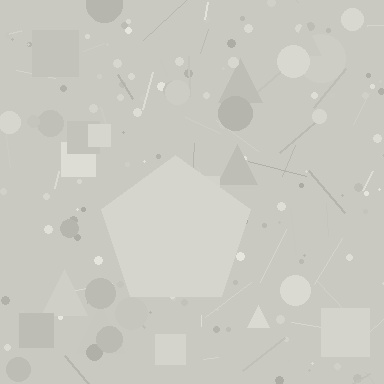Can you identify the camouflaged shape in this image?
The camouflaged shape is a pentagon.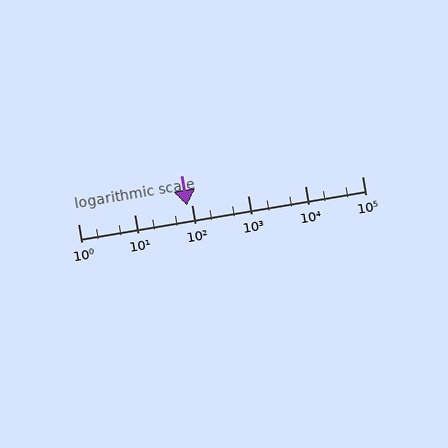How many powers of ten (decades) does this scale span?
The scale spans 5 decades, from 1 to 100000.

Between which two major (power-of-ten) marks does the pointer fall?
The pointer is between 10 and 100.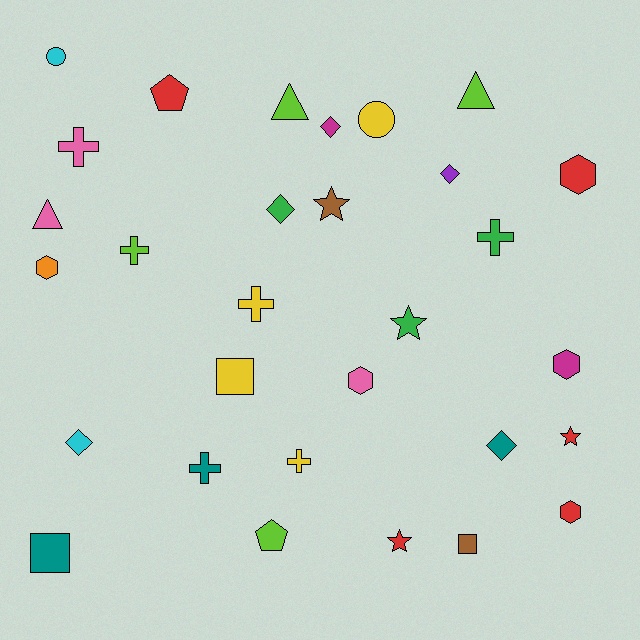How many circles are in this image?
There are 2 circles.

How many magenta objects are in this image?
There are 2 magenta objects.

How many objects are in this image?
There are 30 objects.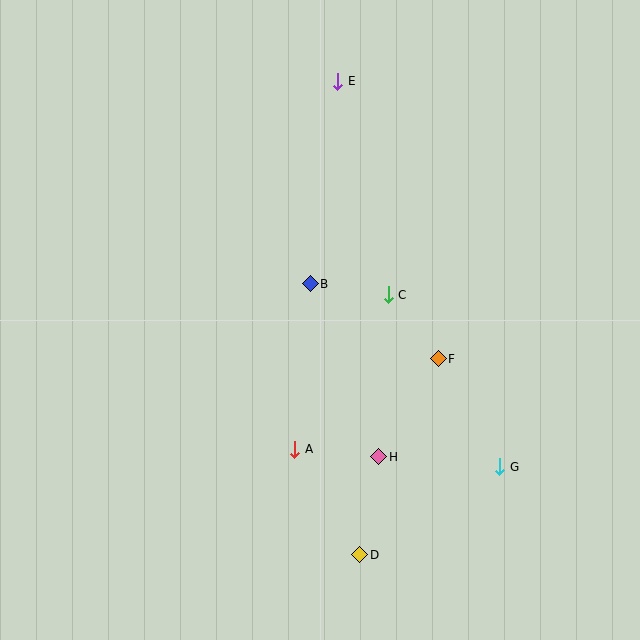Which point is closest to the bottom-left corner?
Point A is closest to the bottom-left corner.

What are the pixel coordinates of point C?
Point C is at (388, 295).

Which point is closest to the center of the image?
Point B at (310, 284) is closest to the center.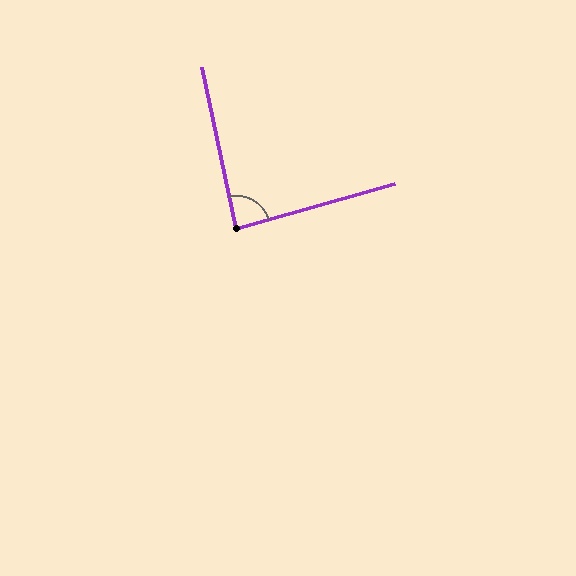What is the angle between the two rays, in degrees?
Approximately 86 degrees.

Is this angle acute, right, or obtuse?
It is approximately a right angle.